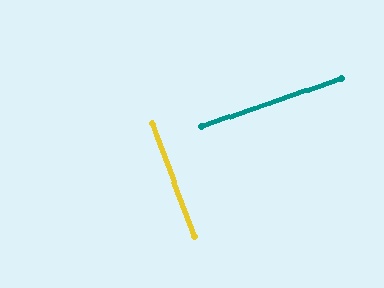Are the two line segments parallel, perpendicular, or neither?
Perpendicular — they meet at approximately 89°.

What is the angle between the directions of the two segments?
Approximately 89 degrees.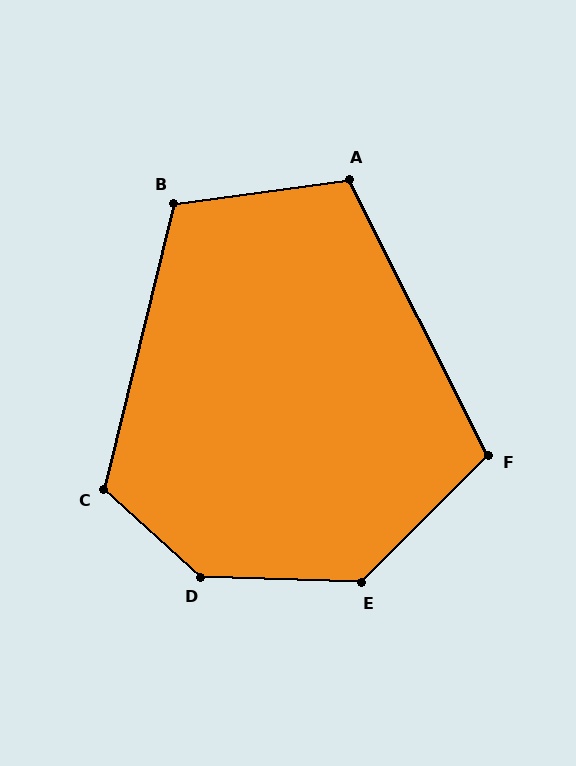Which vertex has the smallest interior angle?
F, at approximately 109 degrees.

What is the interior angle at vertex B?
Approximately 112 degrees (obtuse).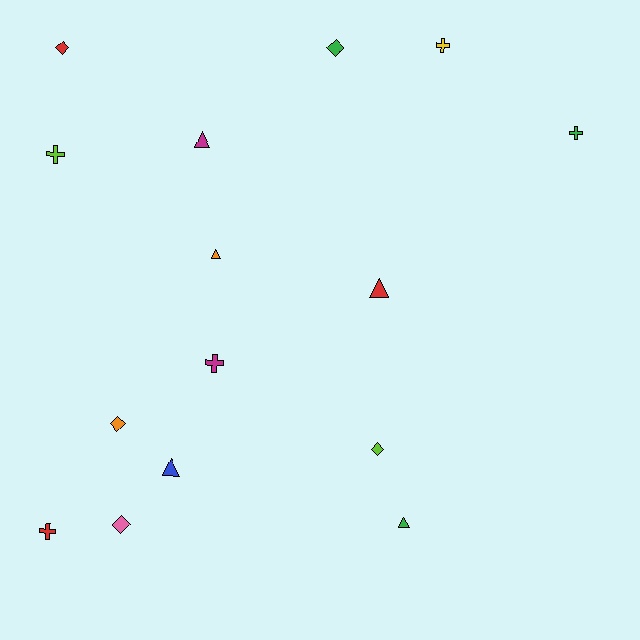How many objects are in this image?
There are 15 objects.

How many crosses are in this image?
There are 5 crosses.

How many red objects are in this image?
There are 3 red objects.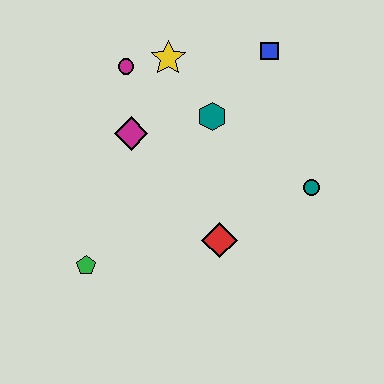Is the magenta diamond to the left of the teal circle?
Yes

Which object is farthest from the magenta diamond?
The teal circle is farthest from the magenta diamond.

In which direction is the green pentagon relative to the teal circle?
The green pentagon is to the left of the teal circle.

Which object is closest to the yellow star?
The magenta circle is closest to the yellow star.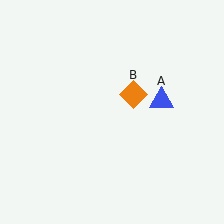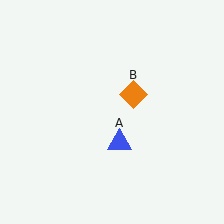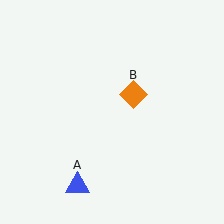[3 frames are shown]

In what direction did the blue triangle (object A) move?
The blue triangle (object A) moved down and to the left.